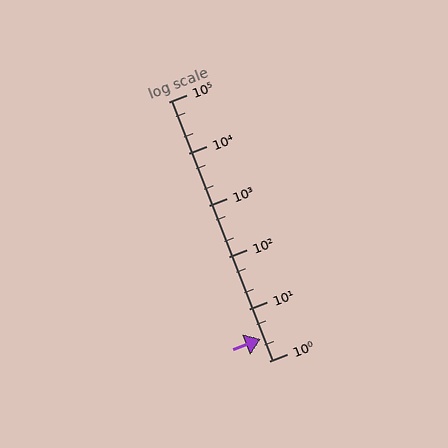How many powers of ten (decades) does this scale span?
The scale spans 5 decades, from 1 to 100000.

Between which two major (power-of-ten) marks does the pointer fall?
The pointer is between 1 and 10.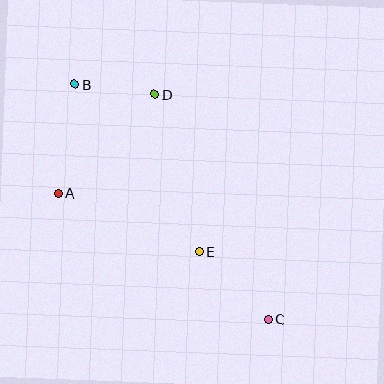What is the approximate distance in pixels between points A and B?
The distance between A and B is approximately 110 pixels.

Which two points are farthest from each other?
Points B and C are farthest from each other.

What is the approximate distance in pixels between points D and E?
The distance between D and E is approximately 164 pixels.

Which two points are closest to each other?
Points B and D are closest to each other.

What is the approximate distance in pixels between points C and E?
The distance between C and E is approximately 97 pixels.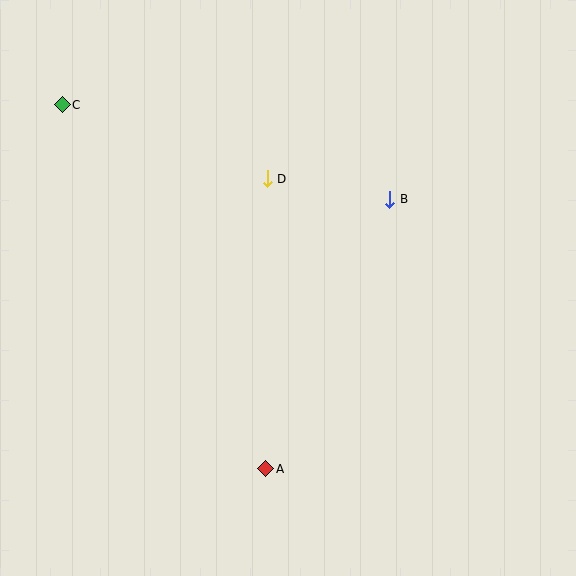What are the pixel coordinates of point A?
Point A is at (266, 469).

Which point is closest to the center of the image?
Point D at (267, 179) is closest to the center.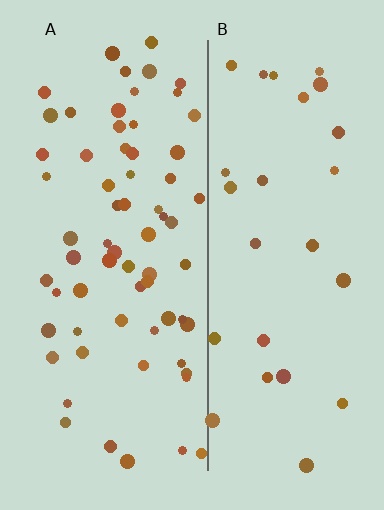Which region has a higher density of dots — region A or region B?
A (the left).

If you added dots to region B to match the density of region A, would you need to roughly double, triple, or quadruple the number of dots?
Approximately double.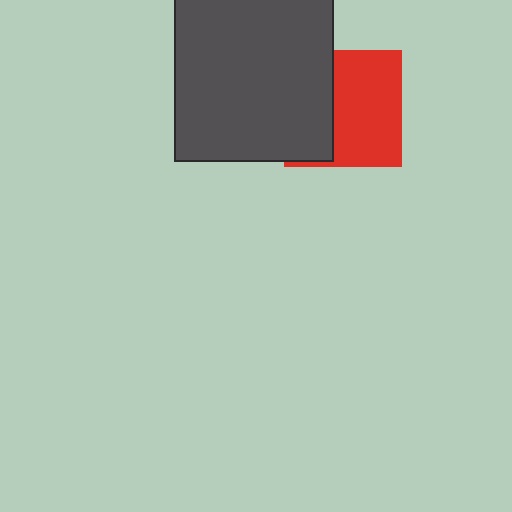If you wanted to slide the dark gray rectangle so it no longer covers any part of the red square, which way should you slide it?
Slide it left — that is the most direct way to separate the two shapes.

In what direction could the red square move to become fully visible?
The red square could move right. That would shift it out from behind the dark gray rectangle entirely.